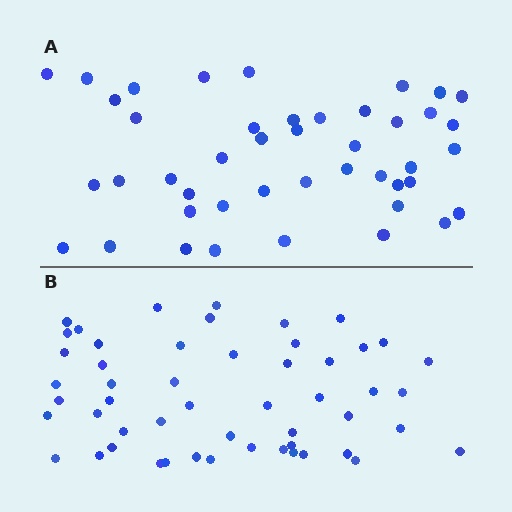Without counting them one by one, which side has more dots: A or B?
Region B (the bottom region) has more dots.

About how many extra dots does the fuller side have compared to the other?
Region B has roughly 8 or so more dots than region A.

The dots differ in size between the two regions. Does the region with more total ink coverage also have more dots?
No. Region A has more total ink coverage because its dots are larger, but region B actually contains more individual dots. Total area can be misleading — the number of items is what matters here.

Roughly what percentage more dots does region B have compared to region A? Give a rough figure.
About 20% more.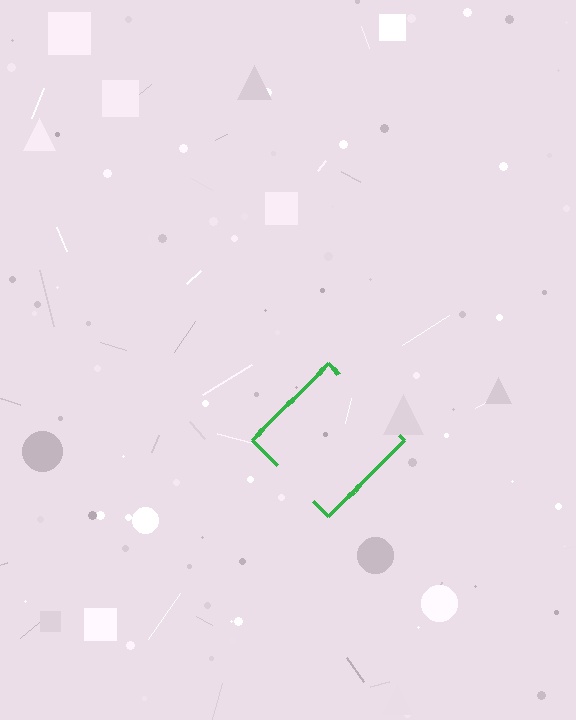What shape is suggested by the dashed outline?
The dashed outline suggests a diamond.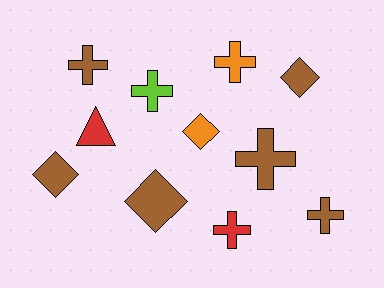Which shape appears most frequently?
Cross, with 6 objects.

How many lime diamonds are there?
There are no lime diamonds.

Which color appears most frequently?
Brown, with 6 objects.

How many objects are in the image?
There are 11 objects.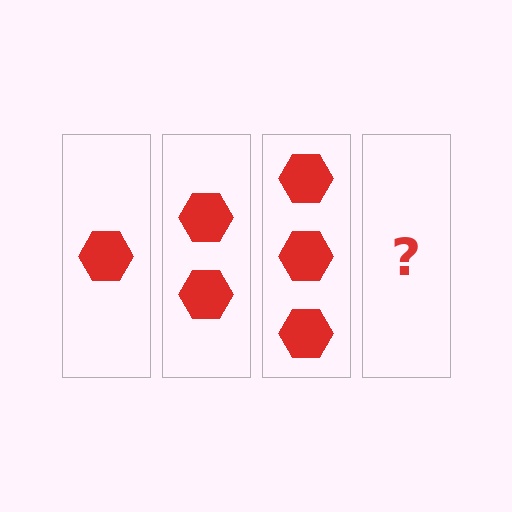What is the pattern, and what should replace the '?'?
The pattern is that each step adds one more hexagon. The '?' should be 4 hexagons.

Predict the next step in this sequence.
The next step is 4 hexagons.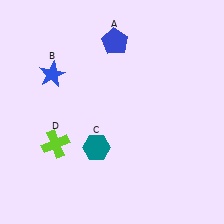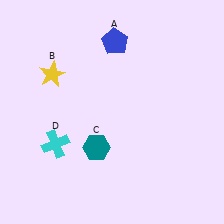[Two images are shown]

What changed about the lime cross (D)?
In Image 1, D is lime. In Image 2, it changed to cyan.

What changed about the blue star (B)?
In Image 1, B is blue. In Image 2, it changed to yellow.